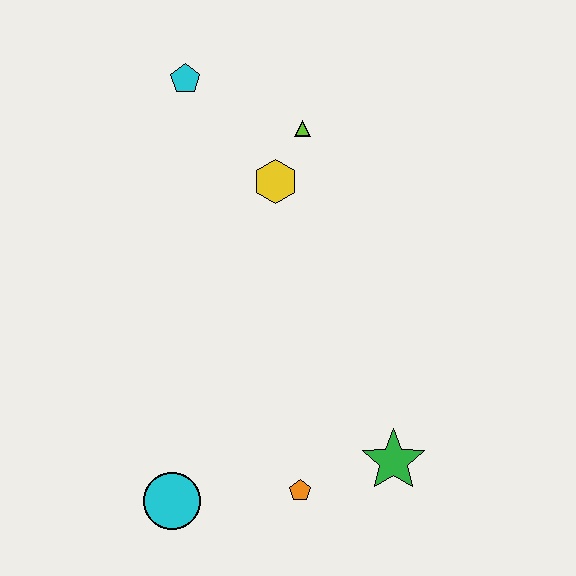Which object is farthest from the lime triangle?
The cyan circle is farthest from the lime triangle.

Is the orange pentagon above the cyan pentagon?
No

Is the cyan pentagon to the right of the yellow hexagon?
No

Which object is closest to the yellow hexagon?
The lime triangle is closest to the yellow hexagon.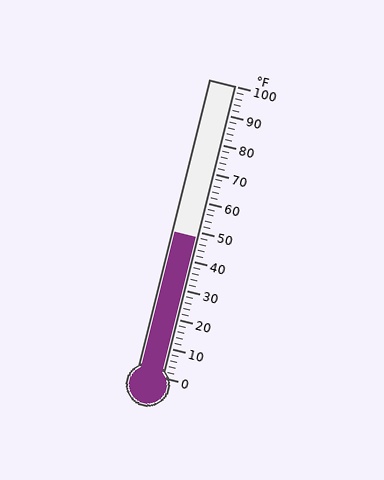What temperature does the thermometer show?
The thermometer shows approximately 48°F.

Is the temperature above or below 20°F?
The temperature is above 20°F.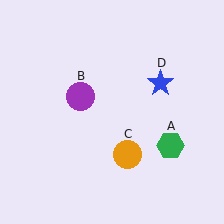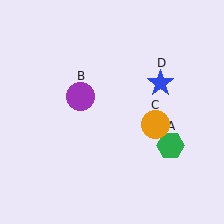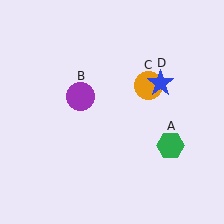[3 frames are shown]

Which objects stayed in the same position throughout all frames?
Green hexagon (object A) and purple circle (object B) and blue star (object D) remained stationary.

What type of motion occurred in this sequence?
The orange circle (object C) rotated counterclockwise around the center of the scene.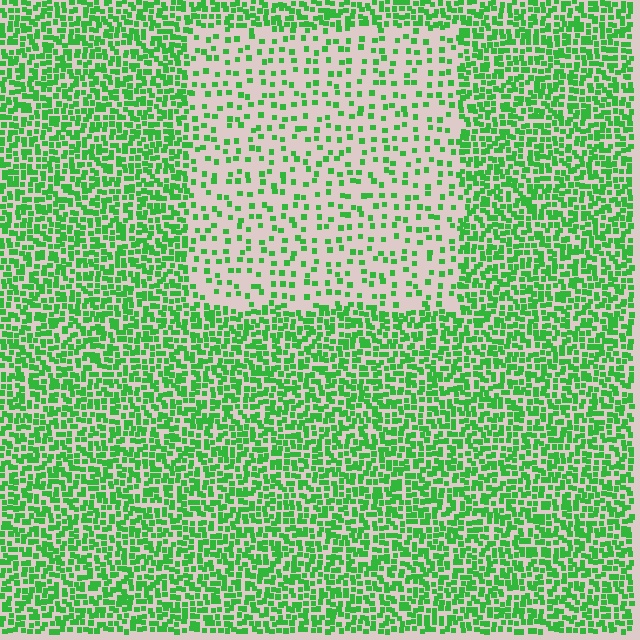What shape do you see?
I see a rectangle.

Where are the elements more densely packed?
The elements are more densely packed outside the rectangle boundary.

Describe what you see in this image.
The image contains small green elements arranged at two different densities. A rectangle-shaped region is visible where the elements are less densely packed than the surrounding area.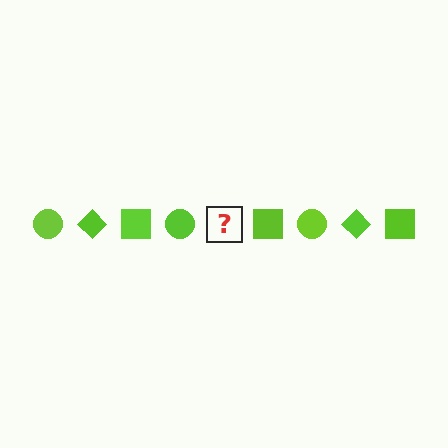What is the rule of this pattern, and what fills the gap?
The rule is that the pattern cycles through circle, diamond, square shapes in lime. The gap should be filled with a lime diamond.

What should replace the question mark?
The question mark should be replaced with a lime diamond.